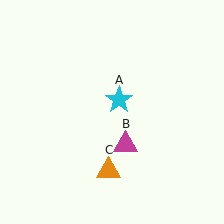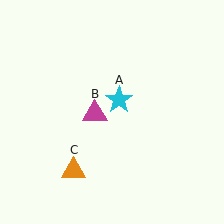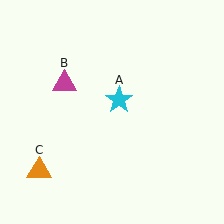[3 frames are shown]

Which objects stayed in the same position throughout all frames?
Cyan star (object A) remained stationary.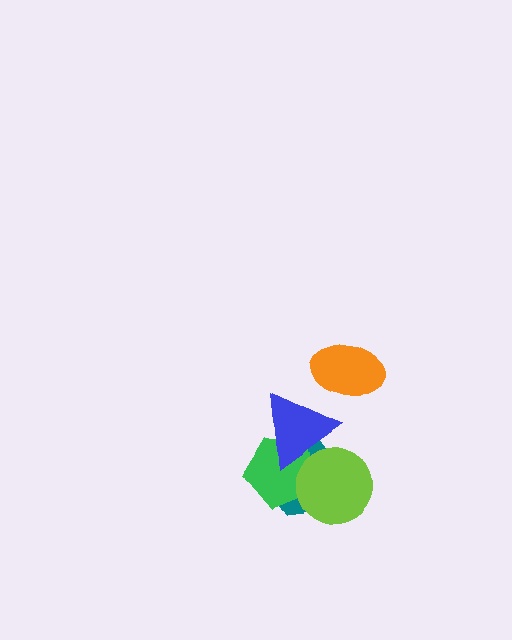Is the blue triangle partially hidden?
No, no other shape covers it.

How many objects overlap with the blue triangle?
3 objects overlap with the blue triangle.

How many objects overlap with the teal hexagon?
3 objects overlap with the teal hexagon.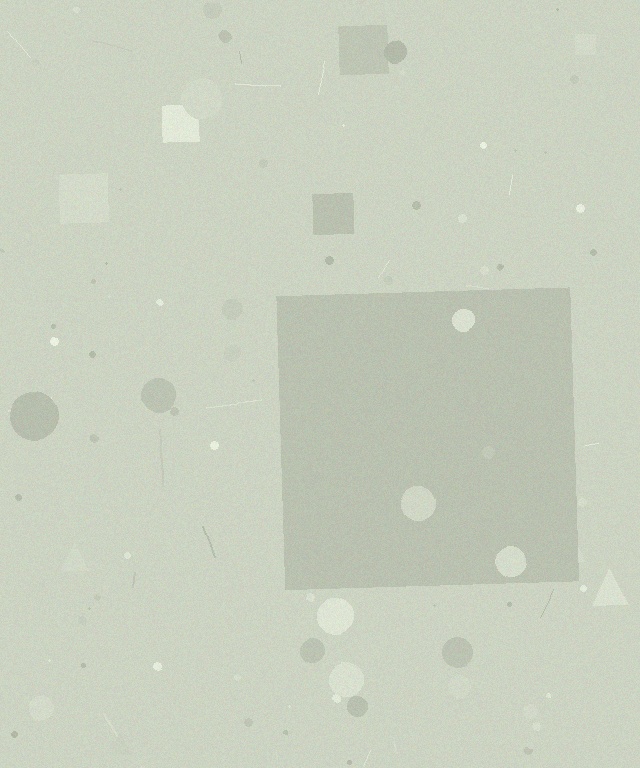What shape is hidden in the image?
A square is hidden in the image.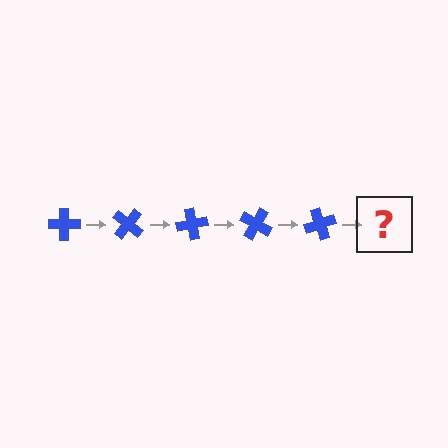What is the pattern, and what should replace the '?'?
The pattern is that the cross rotates 40 degrees each step. The '?' should be a blue cross rotated 200 degrees.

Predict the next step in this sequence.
The next step is a blue cross rotated 200 degrees.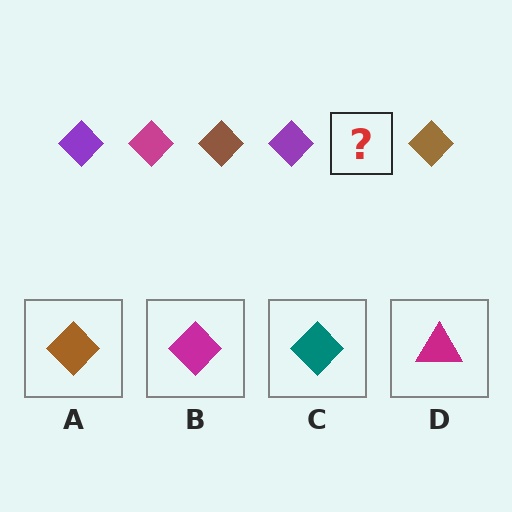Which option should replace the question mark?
Option B.